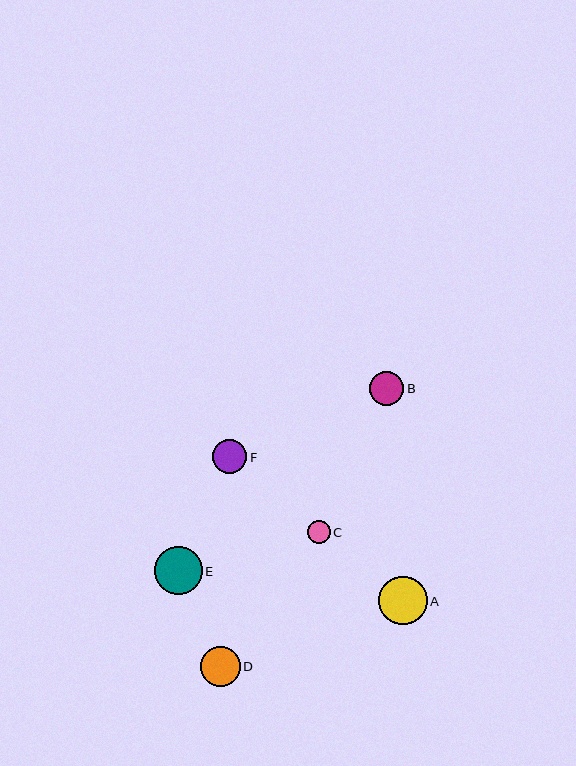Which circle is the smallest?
Circle C is the smallest with a size of approximately 23 pixels.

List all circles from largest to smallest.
From largest to smallest: A, E, D, F, B, C.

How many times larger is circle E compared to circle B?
Circle E is approximately 1.4 times the size of circle B.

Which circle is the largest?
Circle A is the largest with a size of approximately 49 pixels.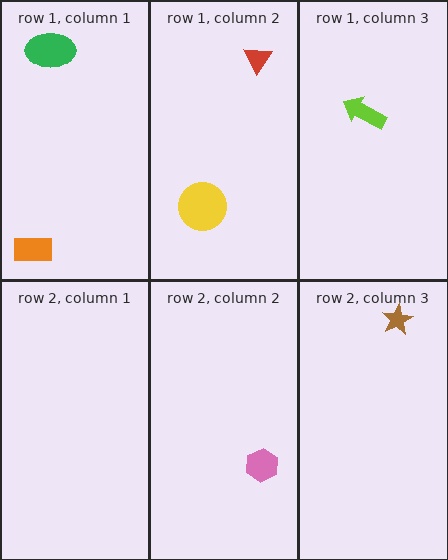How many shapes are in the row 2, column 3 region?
1.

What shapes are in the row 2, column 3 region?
The brown star.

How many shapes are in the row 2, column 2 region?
1.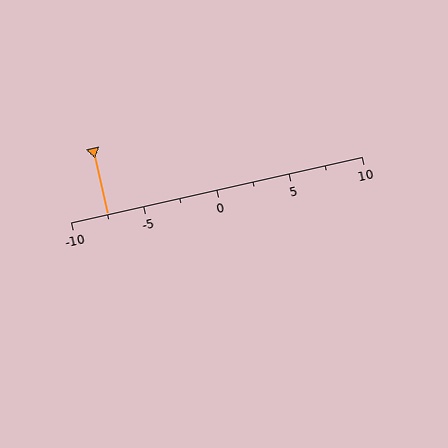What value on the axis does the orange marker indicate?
The marker indicates approximately -7.5.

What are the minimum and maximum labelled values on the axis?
The axis runs from -10 to 10.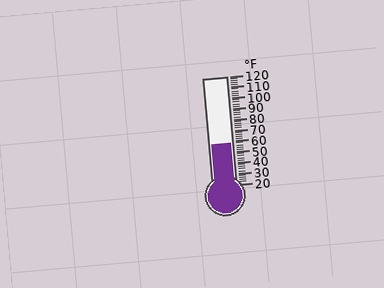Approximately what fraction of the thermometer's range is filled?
The thermometer is filled to approximately 40% of its range.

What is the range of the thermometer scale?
The thermometer scale ranges from 20°F to 120°F.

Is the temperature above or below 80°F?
The temperature is below 80°F.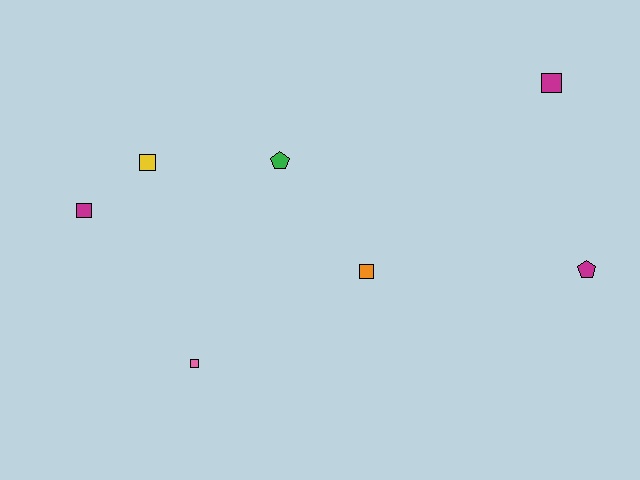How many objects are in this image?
There are 7 objects.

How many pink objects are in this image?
There is 1 pink object.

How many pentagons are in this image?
There are 2 pentagons.